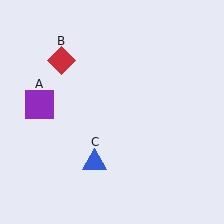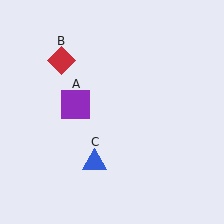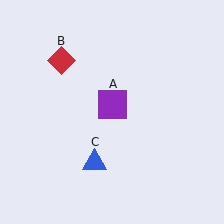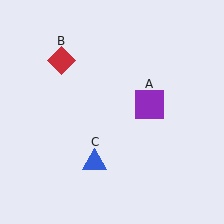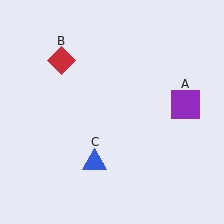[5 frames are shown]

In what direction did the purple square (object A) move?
The purple square (object A) moved right.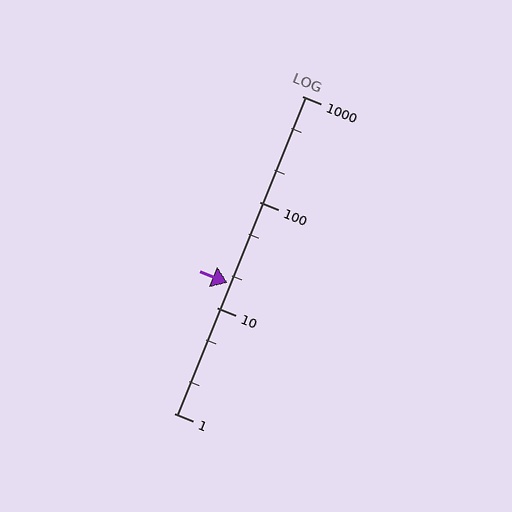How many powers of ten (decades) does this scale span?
The scale spans 3 decades, from 1 to 1000.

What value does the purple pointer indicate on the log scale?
The pointer indicates approximately 17.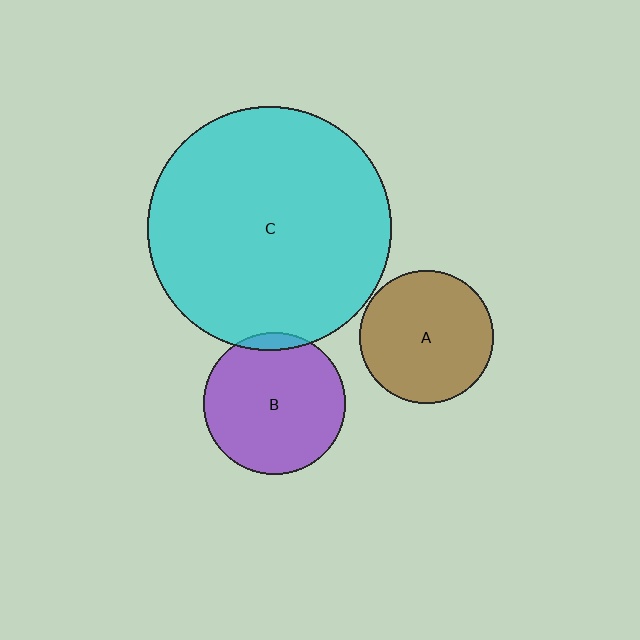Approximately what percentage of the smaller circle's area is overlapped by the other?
Approximately 5%.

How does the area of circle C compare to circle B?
Approximately 3.0 times.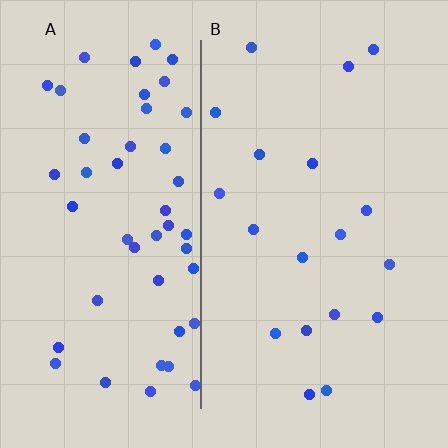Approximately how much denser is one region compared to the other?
Approximately 2.7× — region A over region B.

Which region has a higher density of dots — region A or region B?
A (the left).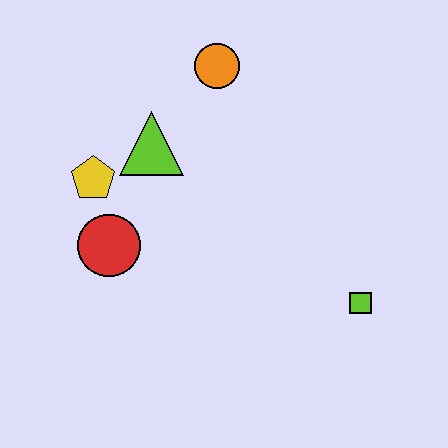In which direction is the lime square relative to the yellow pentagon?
The lime square is to the right of the yellow pentagon.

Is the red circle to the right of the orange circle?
No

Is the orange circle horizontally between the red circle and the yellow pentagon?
No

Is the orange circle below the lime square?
No